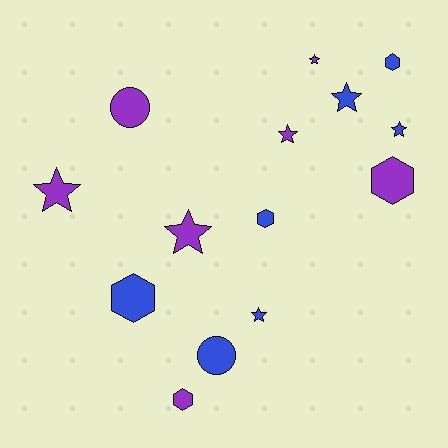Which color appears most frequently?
Blue, with 7 objects.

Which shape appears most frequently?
Star, with 7 objects.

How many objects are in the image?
There are 14 objects.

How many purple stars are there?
There are 4 purple stars.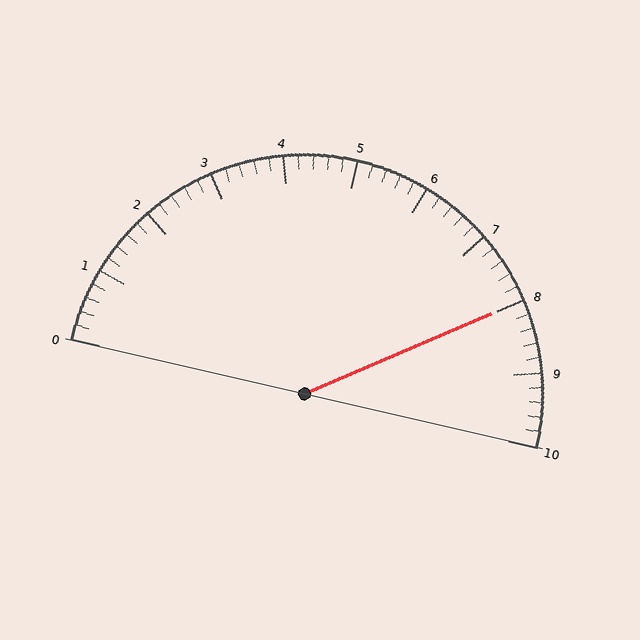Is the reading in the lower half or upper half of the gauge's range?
The reading is in the upper half of the range (0 to 10).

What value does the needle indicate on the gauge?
The needle indicates approximately 8.0.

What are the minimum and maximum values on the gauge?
The gauge ranges from 0 to 10.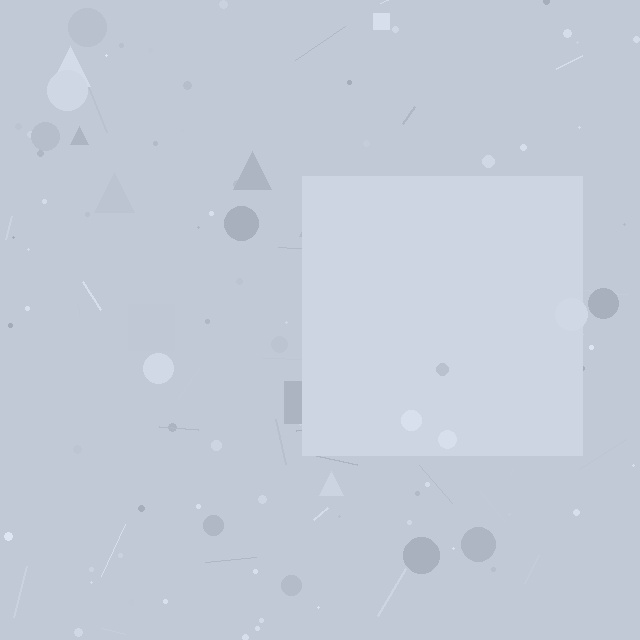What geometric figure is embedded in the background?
A square is embedded in the background.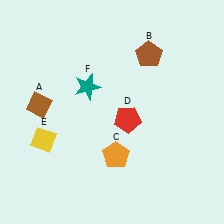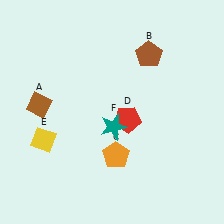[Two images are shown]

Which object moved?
The teal star (F) moved down.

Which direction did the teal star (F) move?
The teal star (F) moved down.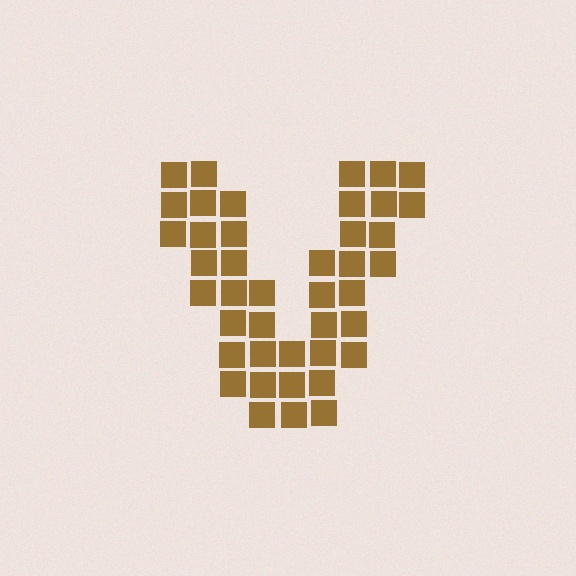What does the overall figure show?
The overall figure shows the letter V.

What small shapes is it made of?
It is made of small squares.